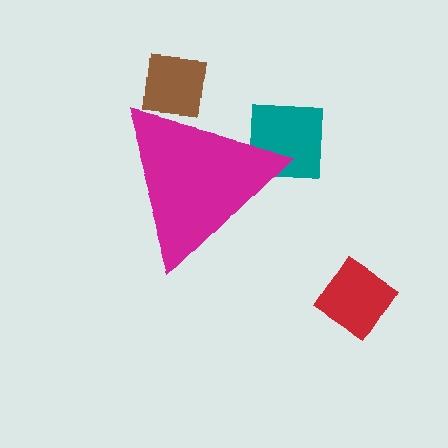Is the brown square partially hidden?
Yes, the brown square is partially hidden behind the magenta triangle.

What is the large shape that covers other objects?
A magenta triangle.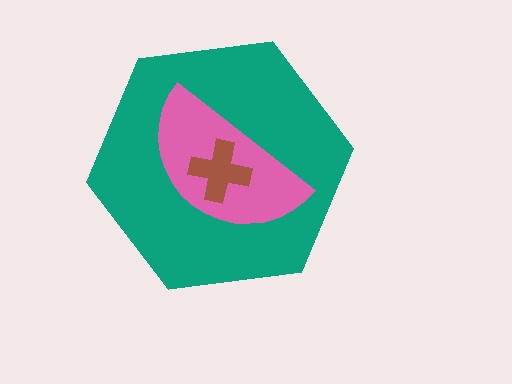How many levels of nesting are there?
3.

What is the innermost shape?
The brown cross.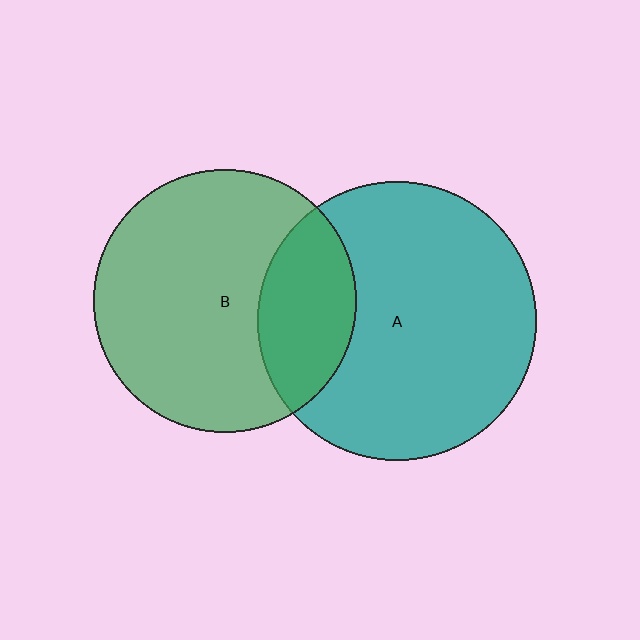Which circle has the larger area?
Circle A (teal).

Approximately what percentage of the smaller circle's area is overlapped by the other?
Approximately 25%.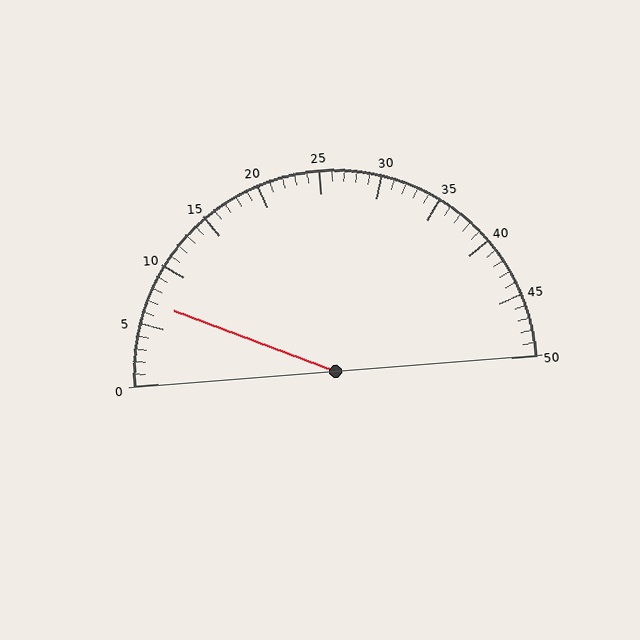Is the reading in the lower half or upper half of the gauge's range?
The reading is in the lower half of the range (0 to 50).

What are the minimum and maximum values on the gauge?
The gauge ranges from 0 to 50.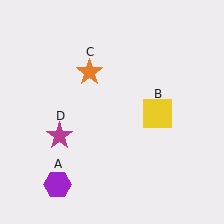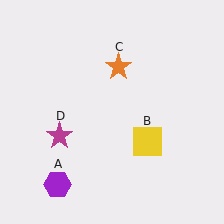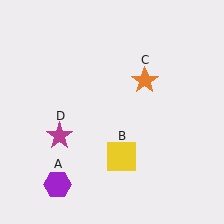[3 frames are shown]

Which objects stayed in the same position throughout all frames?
Purple hexagon (object A) and magenta star (object D) remained stationary.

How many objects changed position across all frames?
2 objects changed position: yellow square (object B), orange star (object C).